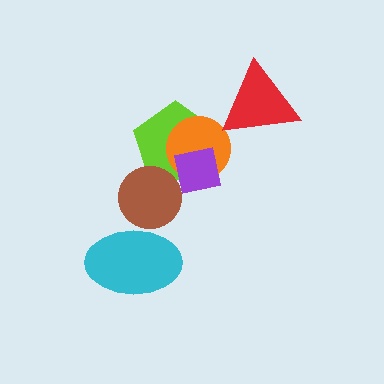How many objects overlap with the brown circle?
2 objects overlap with the brown circle.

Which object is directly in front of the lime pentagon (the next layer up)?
The orange circle is directly in front of the lime pentagon.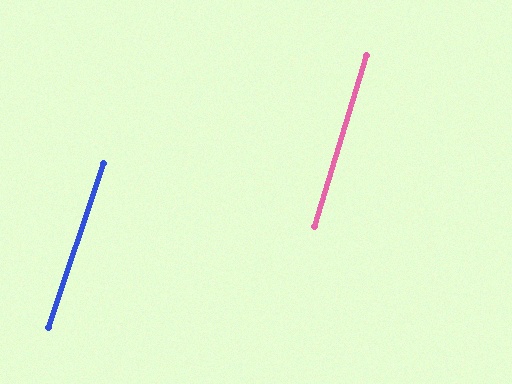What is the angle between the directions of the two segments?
Approximately 2 degrees.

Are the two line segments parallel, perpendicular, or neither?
Parallel — their directions differ by only 1.6°.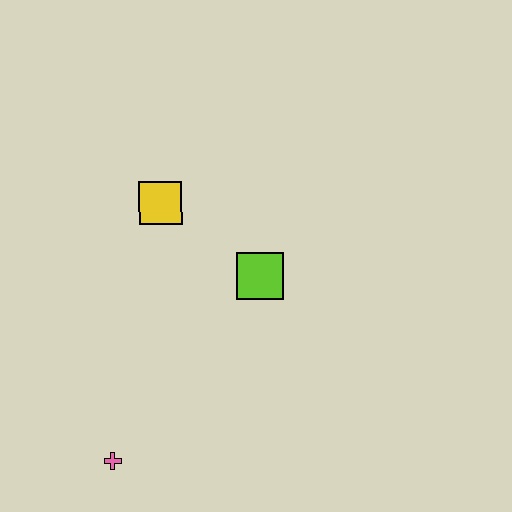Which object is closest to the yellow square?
The lime square is closest to the yellow square.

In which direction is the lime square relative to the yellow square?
The lime square is to the right of the yellow square.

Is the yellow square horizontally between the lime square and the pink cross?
Yes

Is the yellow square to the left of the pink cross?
No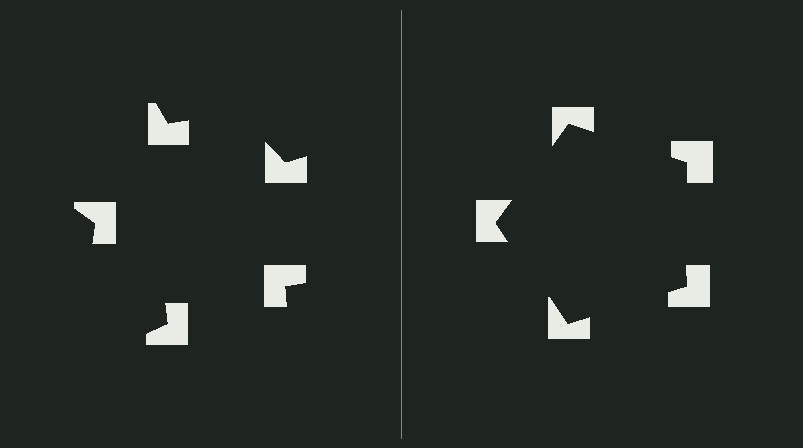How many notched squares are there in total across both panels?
10 — 5 on each side.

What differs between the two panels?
The notched squares are positioned identically on both sides; only the wedge orientations differ. On the right they align to a pentagon; on the left they are misaligned.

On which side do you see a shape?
An illusory pentagon appears on the right side. On the left side the wedge cuts are rotated, so no coherent shape forms.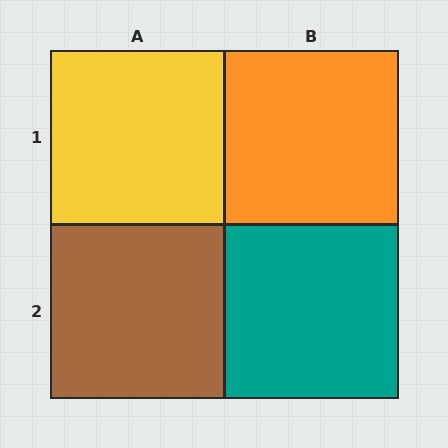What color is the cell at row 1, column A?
Yellow.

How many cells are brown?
1 cell is brown.